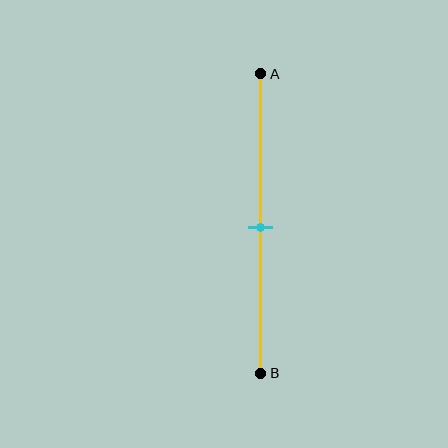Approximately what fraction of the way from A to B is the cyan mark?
The cyan mark is approximately 50% of the way from A to B.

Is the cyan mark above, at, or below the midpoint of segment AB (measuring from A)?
The cyan mark is approximately at the midpoint of segment AB.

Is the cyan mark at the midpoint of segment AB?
Yes, the mark is approximately at the midpoint.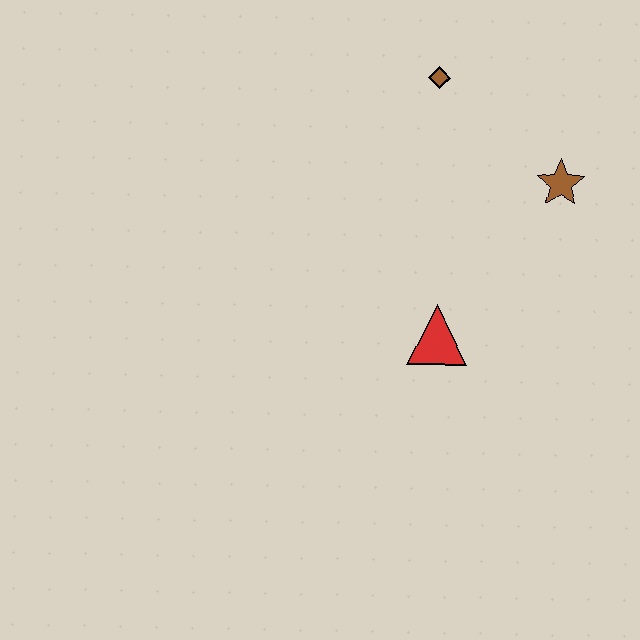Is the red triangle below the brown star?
Yes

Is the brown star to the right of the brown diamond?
Yes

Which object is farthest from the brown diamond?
The red triangle is farthest from the brown diamond.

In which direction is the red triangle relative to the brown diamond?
The red triangle is below the brown diamond.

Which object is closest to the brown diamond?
The brown star is closest to the brown diamond.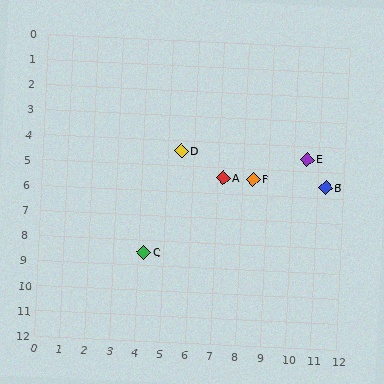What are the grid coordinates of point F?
Point F is at approximately (8.4, 5.4).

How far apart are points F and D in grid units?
Points F and D are about 3.1 grid units apart.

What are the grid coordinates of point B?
Point B is at approximately (11.3, 5.6).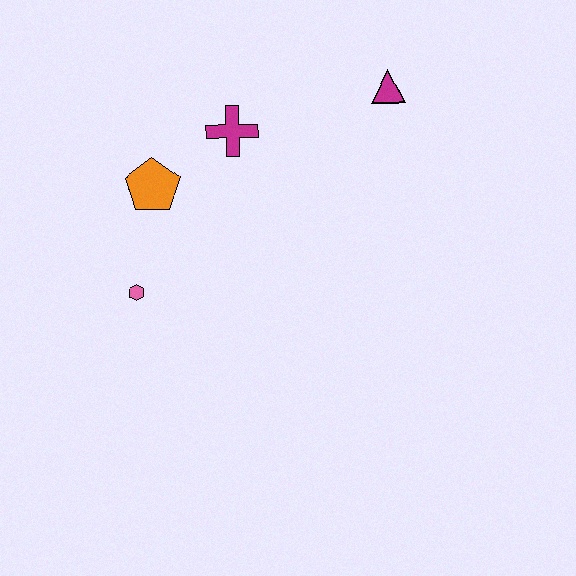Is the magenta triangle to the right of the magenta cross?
Yes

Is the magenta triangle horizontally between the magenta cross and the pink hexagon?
No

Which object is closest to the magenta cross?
The orange pentagon is closest to the magenta cross.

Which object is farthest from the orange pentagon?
The magenta triangle is farthest from the orange pentagon.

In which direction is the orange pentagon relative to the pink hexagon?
The orange pentagon is above the pink hexagon.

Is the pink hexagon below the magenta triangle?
Yes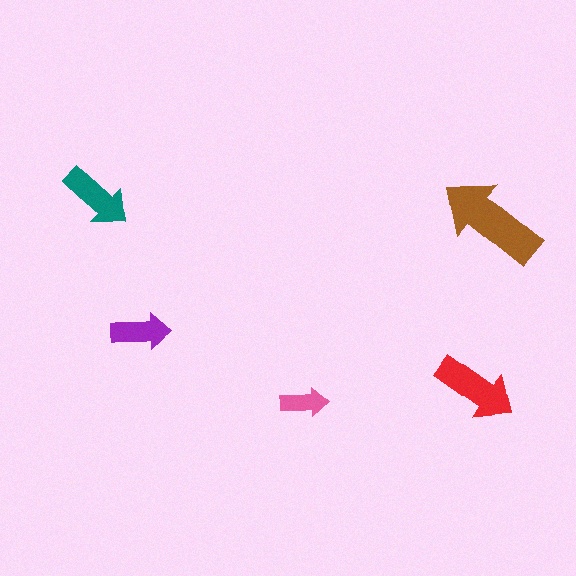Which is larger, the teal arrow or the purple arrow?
The teal one.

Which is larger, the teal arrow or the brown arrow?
The brown one.